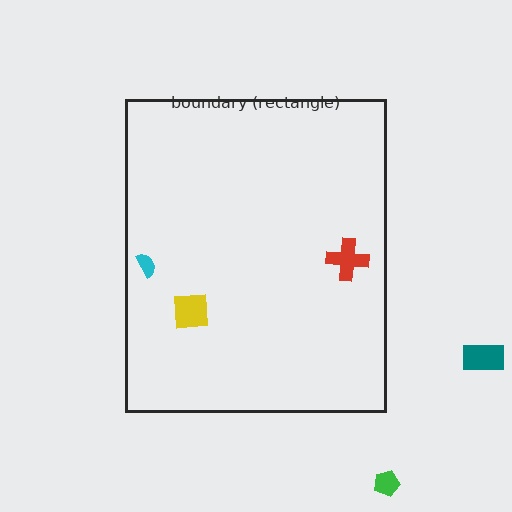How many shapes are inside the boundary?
3 inside, 2 outside.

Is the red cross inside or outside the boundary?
Inside.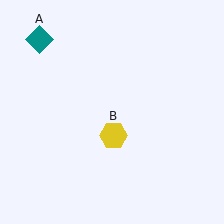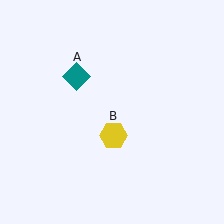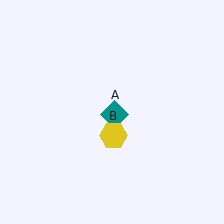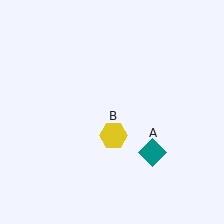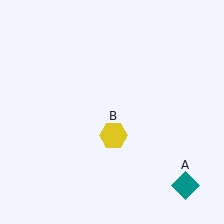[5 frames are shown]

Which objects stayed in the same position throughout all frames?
Yellow hexagon (object B) remained stationary.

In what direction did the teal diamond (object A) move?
The teal diamond (object A) moved down and to the right.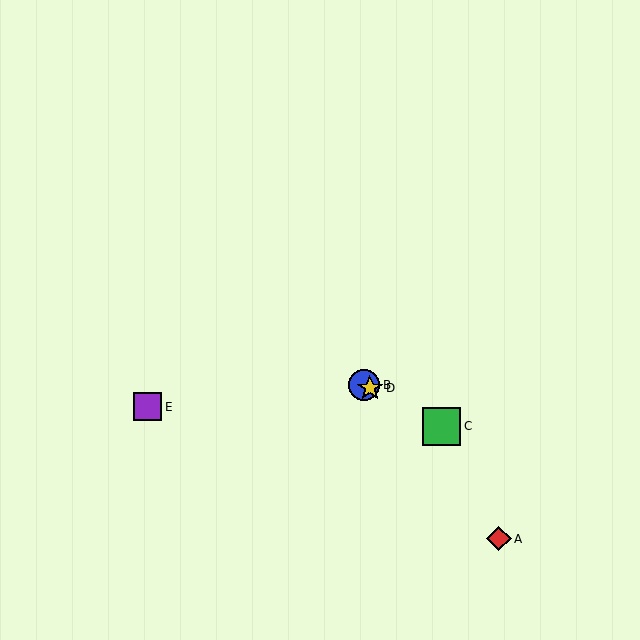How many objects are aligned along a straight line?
3 objects (B, C, D) are aligned along a straight line.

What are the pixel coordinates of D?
Object D is at (370, 388).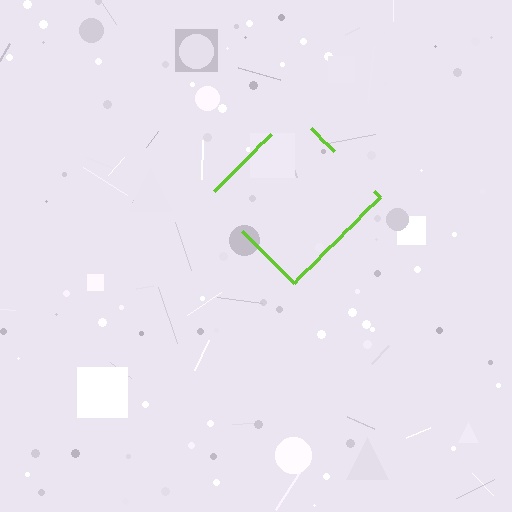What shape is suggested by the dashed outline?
The dashed outline suggests a diamond.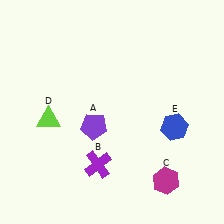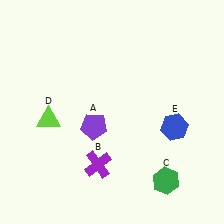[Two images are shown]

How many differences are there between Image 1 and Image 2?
There is 1 difference between the two images.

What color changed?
The hexagon (C) changed from magenta in Image 1 to green in Image 2.